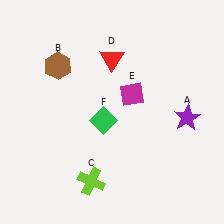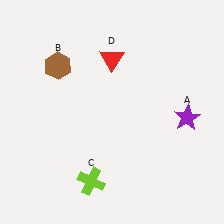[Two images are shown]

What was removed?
The green diamond (F), the magenta diamond (E) were removed in Image 2.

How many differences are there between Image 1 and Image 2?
There are 2 differences between the two images.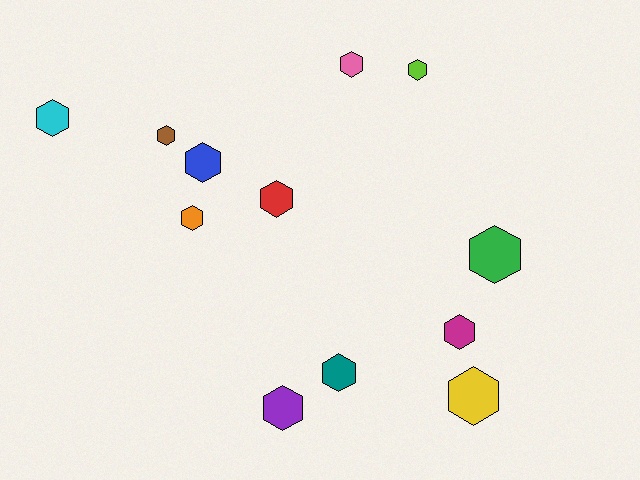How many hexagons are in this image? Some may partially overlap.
There are 12 hexagons.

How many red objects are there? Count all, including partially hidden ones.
There is 1 red object.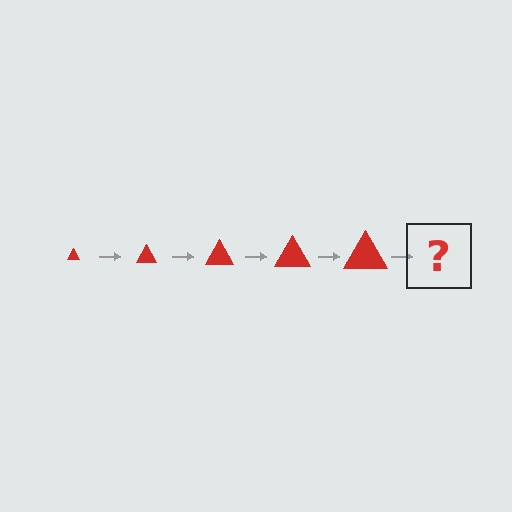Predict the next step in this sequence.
The next step is a red triangle, larger than the previous one.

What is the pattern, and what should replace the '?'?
The pattern is that the triangle gets progressively larger each step. The '?' should be a red triangle, larger than the previous one.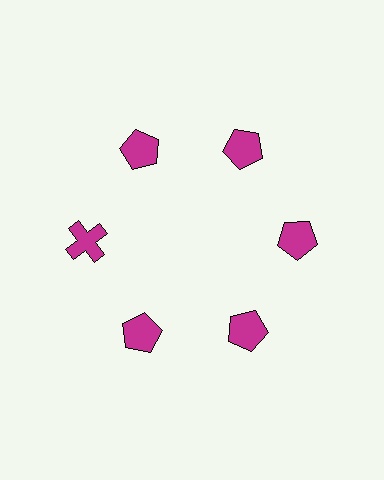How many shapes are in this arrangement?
There are 6 shapes arranged in a ring pattern.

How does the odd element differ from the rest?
It has a different shape: cross instead of pentagon.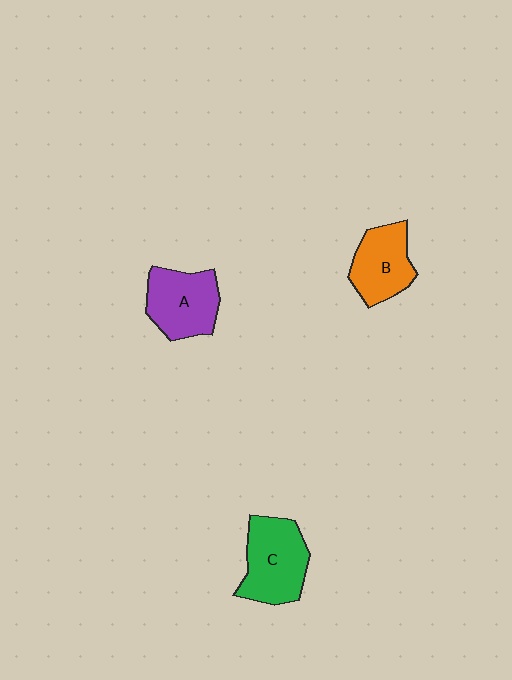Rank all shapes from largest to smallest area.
From largest to smallest: C (green), A (purple), B (orange).